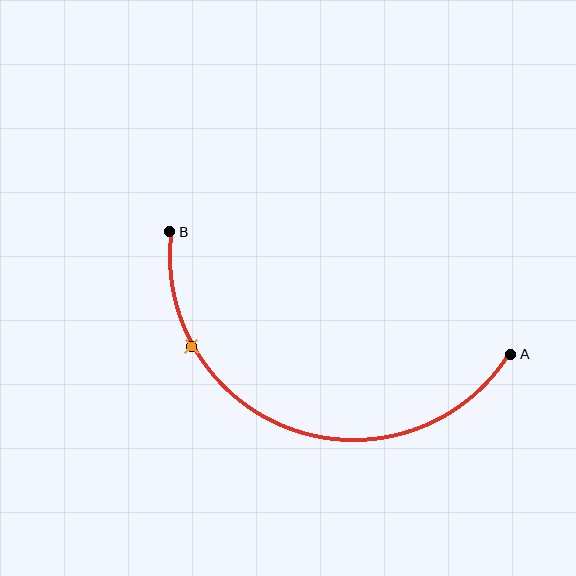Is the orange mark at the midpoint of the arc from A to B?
No. The orange mark lies on the arc but is closer to endpoint B. The arc midpoint would be at the point on the curve equidistant along the arc from both A and B.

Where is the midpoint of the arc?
The arc midpoint is the point on the curve farthest from the straight line joining A and B. It sits below that line.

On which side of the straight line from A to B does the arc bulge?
The arc bulges below the straight line connecting A and B.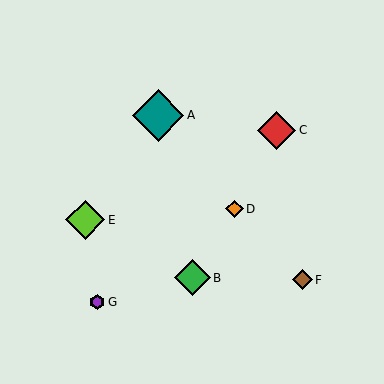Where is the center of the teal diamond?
The center of the teal diamond is at (158, 115).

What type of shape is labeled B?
Shape B is a green diamond.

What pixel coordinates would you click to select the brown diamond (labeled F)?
Click at (302, 280) to select the brown diamond F.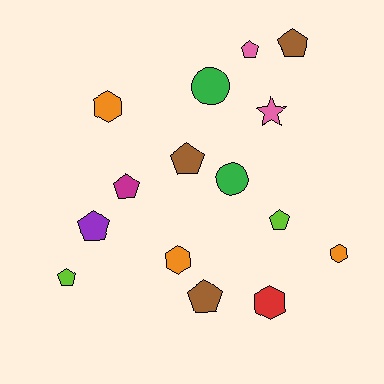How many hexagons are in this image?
There are 4 hexagons.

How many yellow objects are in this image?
There are no yellow objects.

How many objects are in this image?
There are 15 objects.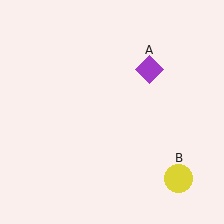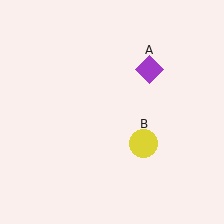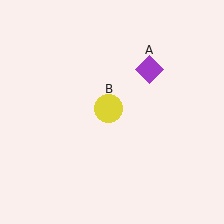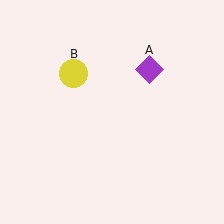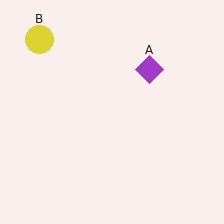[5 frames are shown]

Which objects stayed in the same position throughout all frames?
Purple diamond (object A) remained stationary.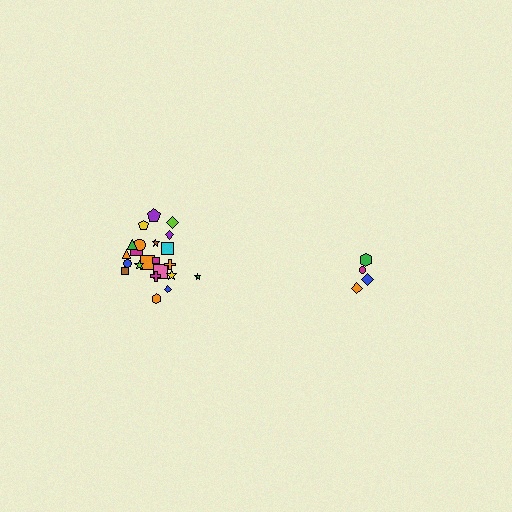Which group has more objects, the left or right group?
The left group.